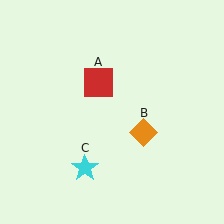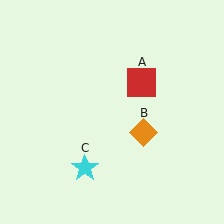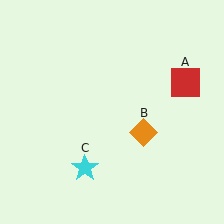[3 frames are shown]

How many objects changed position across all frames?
1 object changed position: red square (object A).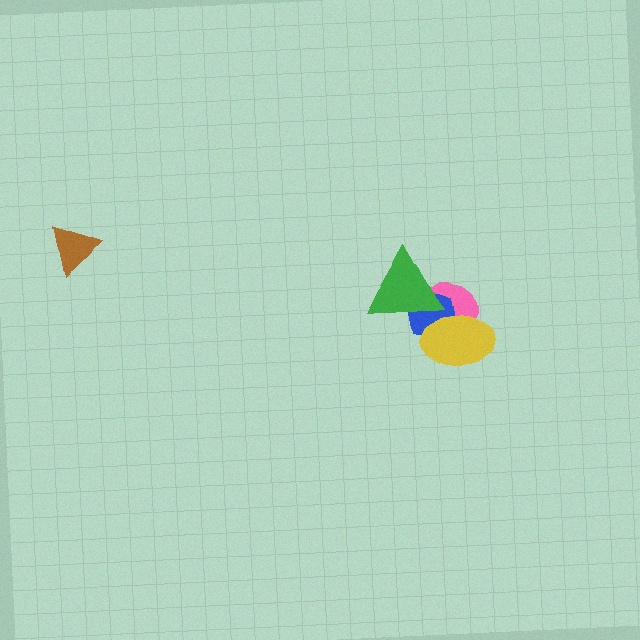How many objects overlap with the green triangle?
2 objects overlap with the green triangle.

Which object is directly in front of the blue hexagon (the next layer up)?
The green triangle is directly in front of the blue hexagon.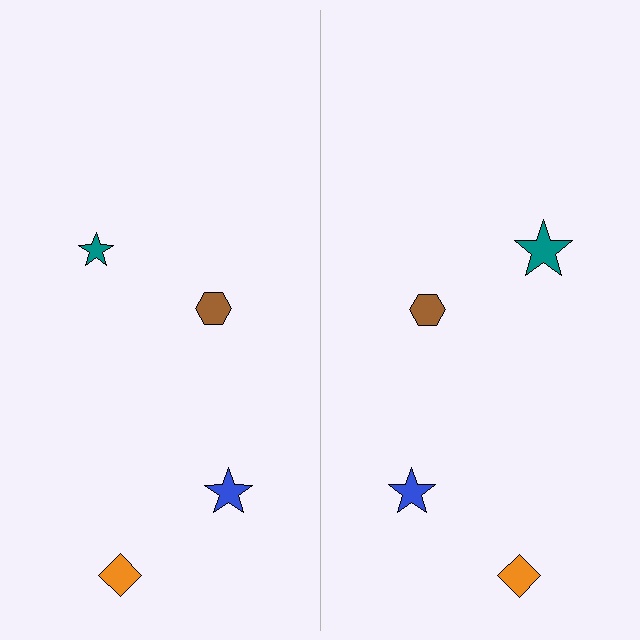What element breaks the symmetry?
The teal star on the right side has a different size than its mirror counterpart.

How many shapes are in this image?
There are 8 shapes in this image.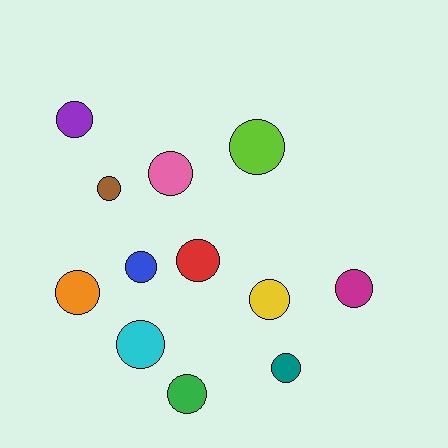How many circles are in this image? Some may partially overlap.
There are 12 circles.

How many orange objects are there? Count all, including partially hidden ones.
There is 1 orange object.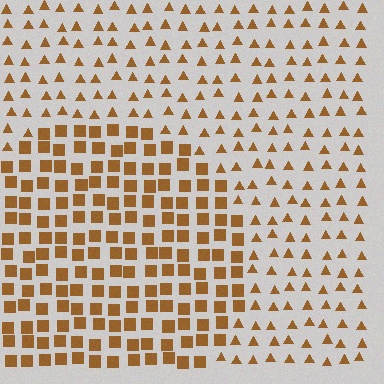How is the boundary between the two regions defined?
The boundary is defined by a change in element shape: squares inside vs. triangles outside. All elements share the same color and spacing.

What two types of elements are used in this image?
The image uses squares inside the circle region and triangles outside it.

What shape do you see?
I see a circle.